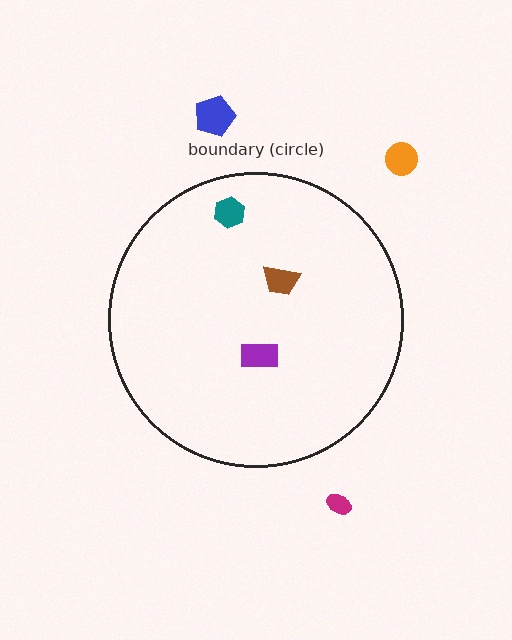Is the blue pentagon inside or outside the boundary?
Outside.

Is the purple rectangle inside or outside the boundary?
Inside.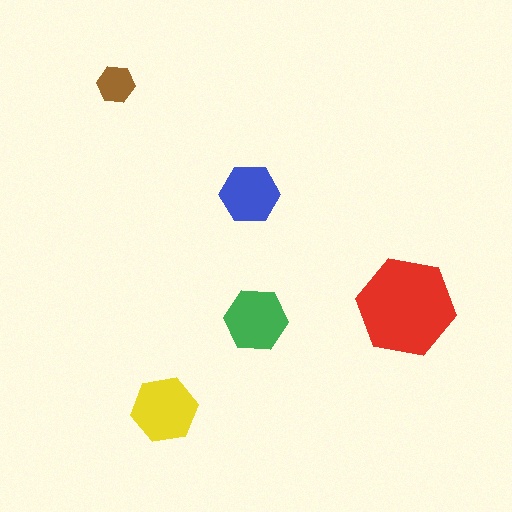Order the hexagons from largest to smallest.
the red one, the yellow one, the green one, the blue one, the brown one.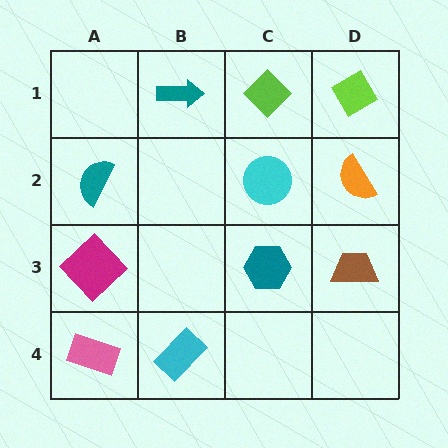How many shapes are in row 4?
2 shapes.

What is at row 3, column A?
A magenta diamond.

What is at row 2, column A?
A teal semicircle.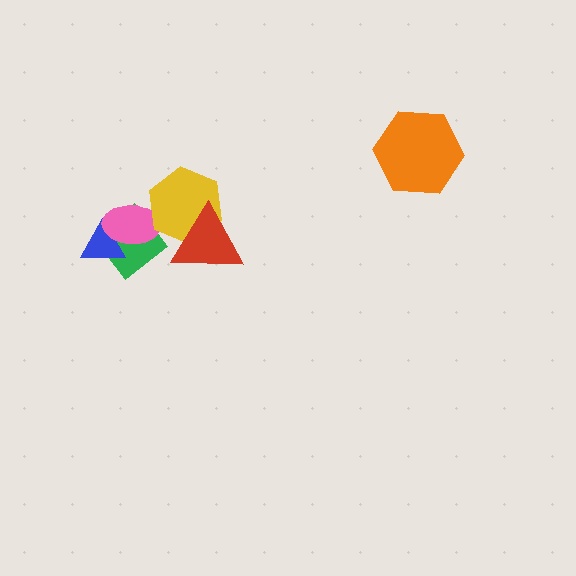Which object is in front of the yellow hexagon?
The red triangle is in front of the yellow hexagon.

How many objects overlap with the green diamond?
2 objects overlap with the green diamond.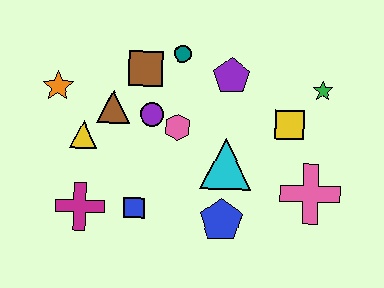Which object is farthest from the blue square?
The green star is farthest from the blue square.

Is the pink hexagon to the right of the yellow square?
No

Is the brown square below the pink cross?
No